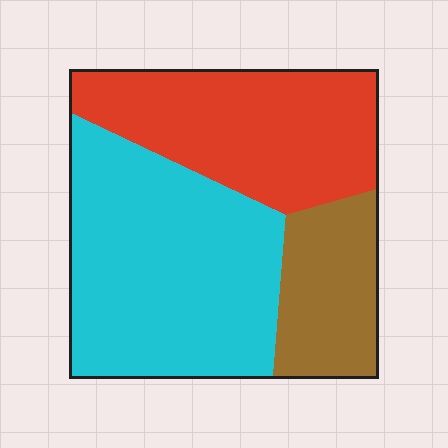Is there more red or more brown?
Red.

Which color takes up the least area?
Brown, at roughly 20%.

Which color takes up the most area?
Cyan, at roughly 50%.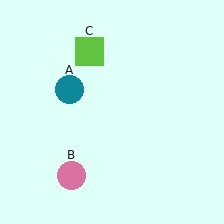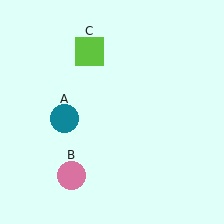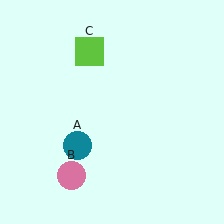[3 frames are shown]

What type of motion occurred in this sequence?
The teal circle (object A) rotated counterclockwise around the center of the scene.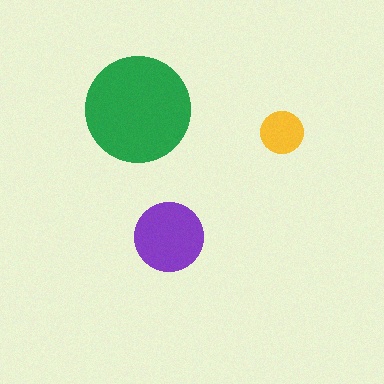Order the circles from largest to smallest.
the green one, the purple one, the yellow one.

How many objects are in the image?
There are 3 objects in the image.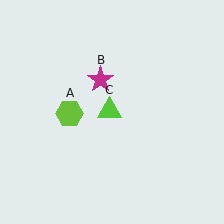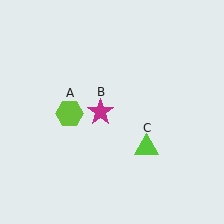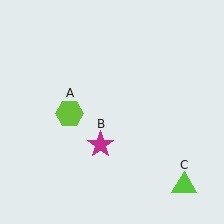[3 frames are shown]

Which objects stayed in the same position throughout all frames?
Lime hexagon (object A) remained stationary.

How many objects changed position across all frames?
2 objects changed position: magenta star (object B), lime triangle (object C).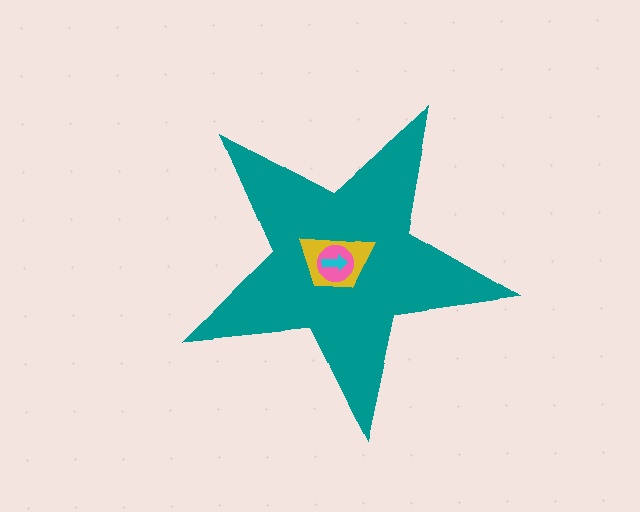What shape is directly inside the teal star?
The yellow trapezoid.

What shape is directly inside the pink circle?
The cyan arrow.